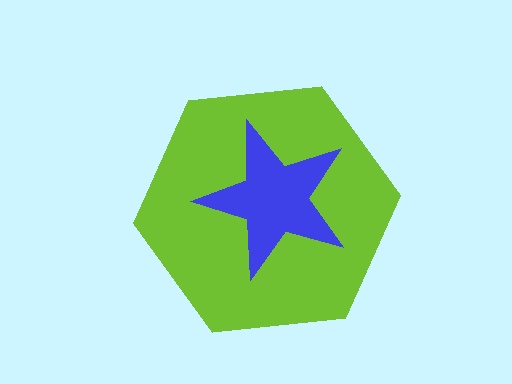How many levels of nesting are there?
2.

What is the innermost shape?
The blue star.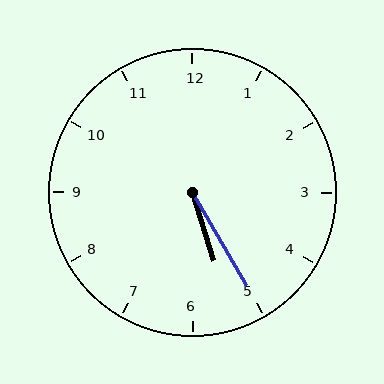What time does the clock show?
5:25.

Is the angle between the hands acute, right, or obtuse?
It is acute.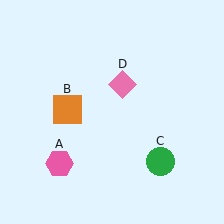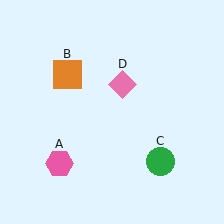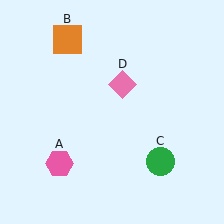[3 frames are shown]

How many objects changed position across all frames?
1 object changed position: orange square (object B).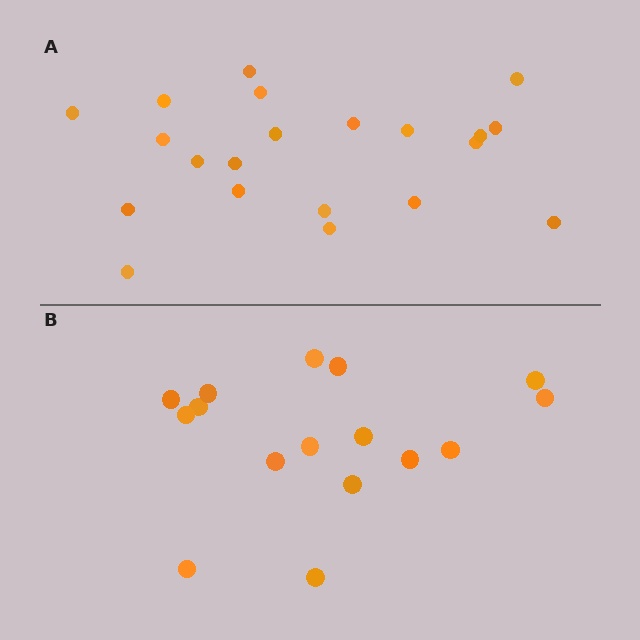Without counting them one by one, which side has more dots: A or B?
Region A (the top region) has more dots.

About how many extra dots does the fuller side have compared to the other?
Region A has about 5 more dots than region B.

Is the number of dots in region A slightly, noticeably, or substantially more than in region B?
Region A has noticeably more, but not dramatically so. The ratio is roughly 1.3 to 1.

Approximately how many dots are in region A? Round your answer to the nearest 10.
About 20 dots. (The exact count is 21, which rounds to 20.)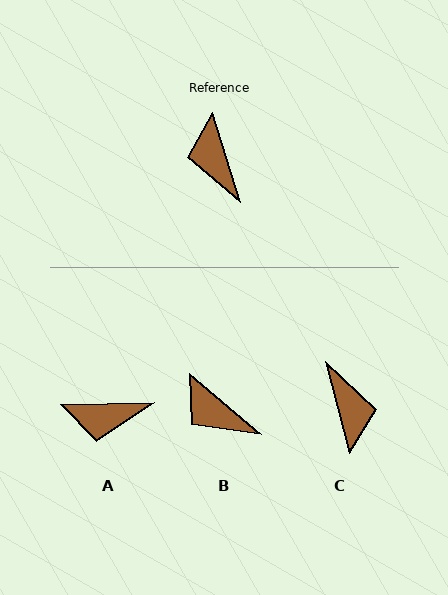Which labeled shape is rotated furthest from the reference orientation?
C, about 178 degrees away.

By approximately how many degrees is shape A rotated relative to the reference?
Approximately 74 degrees counter-clockwise.